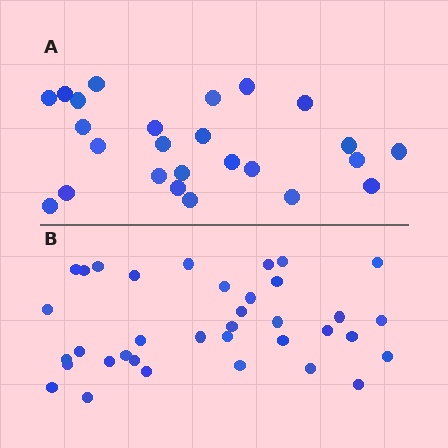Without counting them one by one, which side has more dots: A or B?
Region B (the bottom region) has more dots.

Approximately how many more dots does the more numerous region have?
Region B has roughly 12 or so more dots than region A.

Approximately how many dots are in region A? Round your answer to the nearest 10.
About 20 dots. (The exact count is 25, which rounds to 20.)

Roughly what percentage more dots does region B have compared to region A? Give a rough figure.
About 45% more.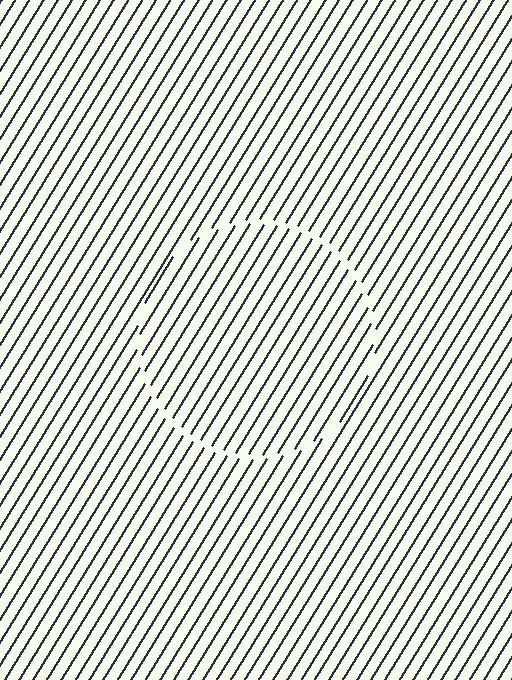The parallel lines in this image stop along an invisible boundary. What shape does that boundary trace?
An illusory circle. The interior of the shape contains the same grating, shifted by half a period — the contour is defined by the phase discontinuity where line-ends from the inner and outer gratings abut.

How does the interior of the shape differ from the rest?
The interior of the shape contains the same grating, shifted by half a period — the contour is defined by the phase discontinuity where line-ends from the inner and outer gratings abut.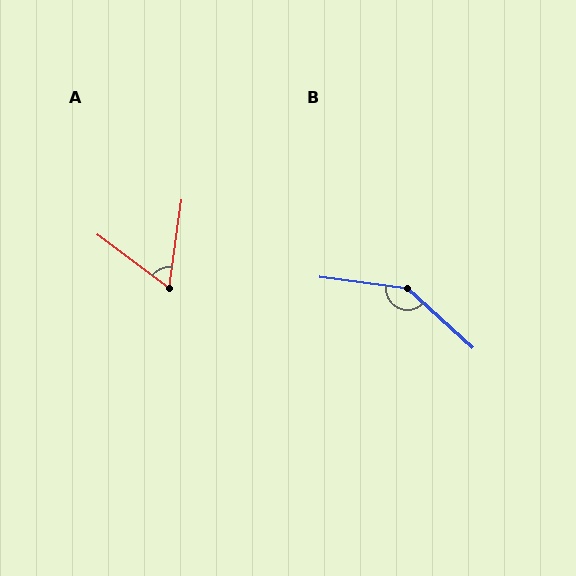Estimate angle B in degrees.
Approximately 145 degrees.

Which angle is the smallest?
A, at approximately 61 degrees.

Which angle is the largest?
B, at approximately 145 degrees.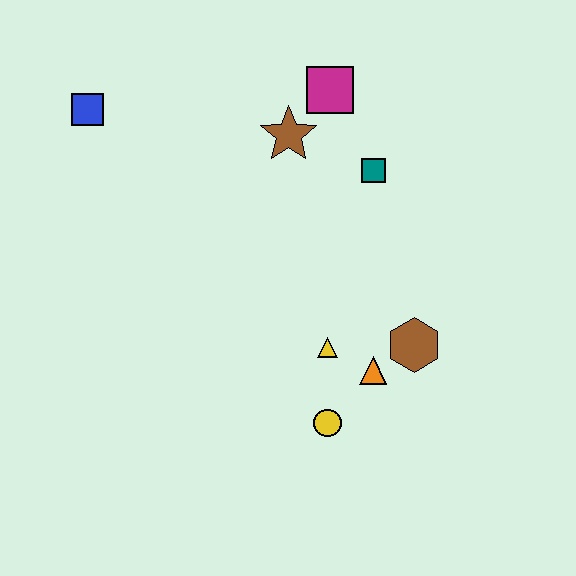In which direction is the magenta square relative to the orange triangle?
The magenta square is above the orange triangle.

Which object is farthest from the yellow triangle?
The blue square is farthest from the yellow triangle.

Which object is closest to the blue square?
The brown star is closest to the blue square.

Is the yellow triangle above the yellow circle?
Yes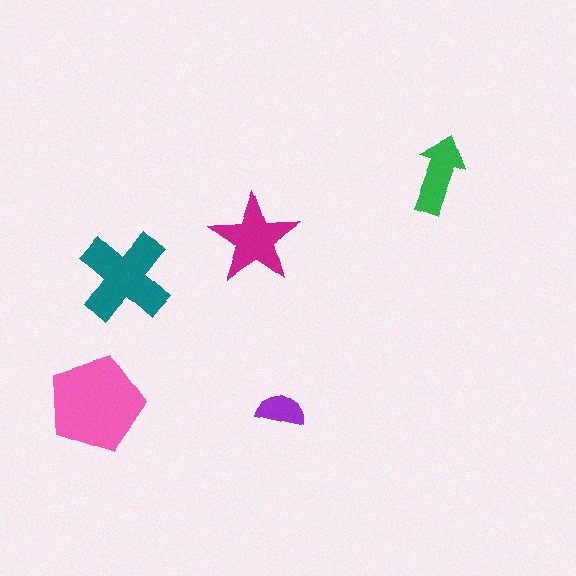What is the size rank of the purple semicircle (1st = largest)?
5th.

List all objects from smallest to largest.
The purple semicircle, the green arrow, the magenta star, the teal cross, the pink pentagon.